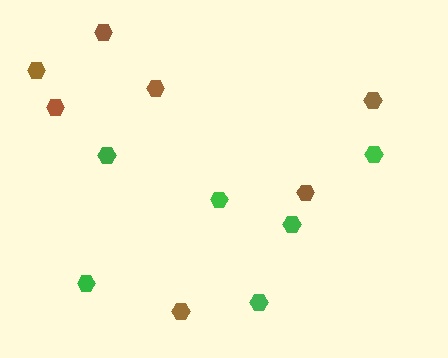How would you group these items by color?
There are 2 groups: one group of brown hexagons (7) and one group of green hexagons (6).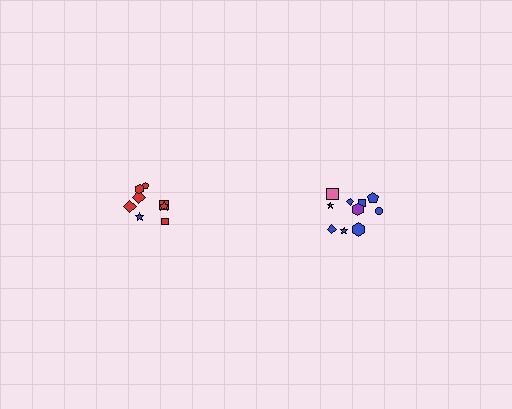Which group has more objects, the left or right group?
The right group.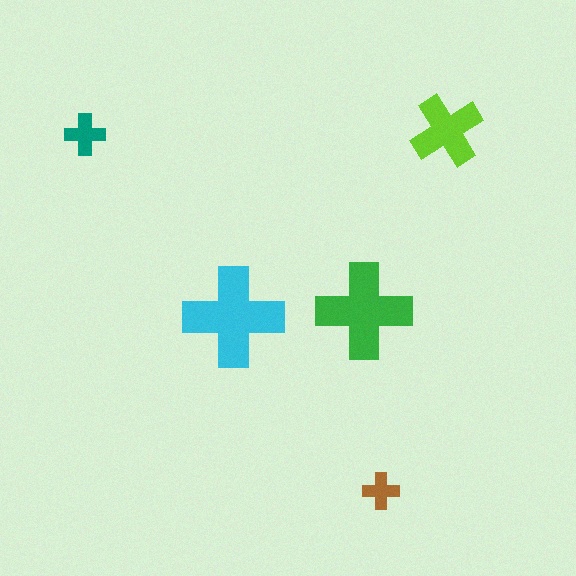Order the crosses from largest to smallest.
the cyan one, the green one, the lime one, the teal one, the brown one.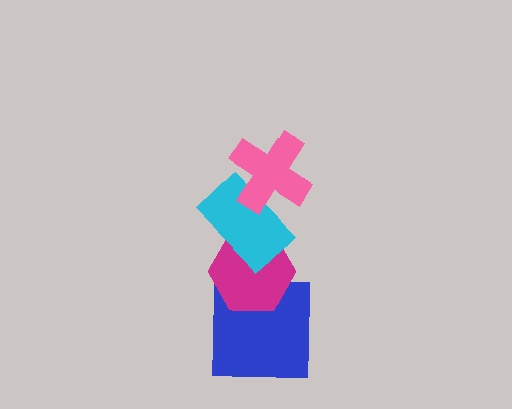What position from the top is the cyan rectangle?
The cyan rectangle is 2nd from the top.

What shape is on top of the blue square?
The magenta hexagon is on top of the blue square.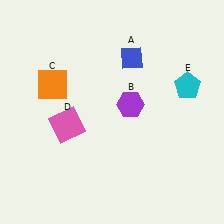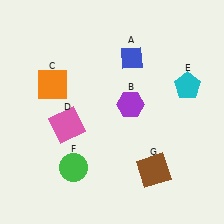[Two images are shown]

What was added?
A green circle (F), a brown square (G) were added in Image 2.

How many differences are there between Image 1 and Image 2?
There are 2 differences between the two images.